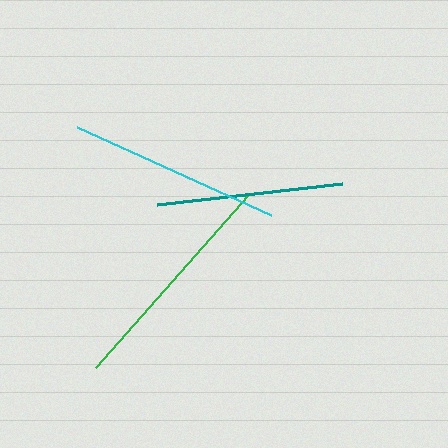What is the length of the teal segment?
The teal segment is approximately 186 pixels long.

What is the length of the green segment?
The green segment is approximately 230 pixels long.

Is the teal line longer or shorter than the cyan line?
The cyan line is longer than the teal line.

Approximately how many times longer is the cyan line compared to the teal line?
The cyan line is approximately 1.1 times the length of the teal line.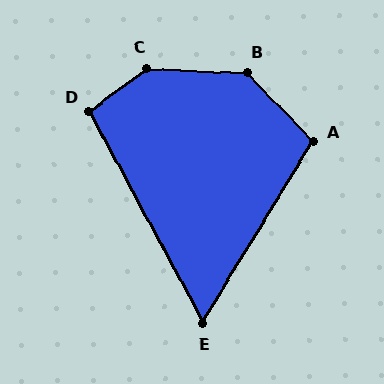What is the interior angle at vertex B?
Approximately 136 degrees (obtuse).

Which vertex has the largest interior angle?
C, at approximately 142 degrees.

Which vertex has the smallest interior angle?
E, at approximately 60 degrees.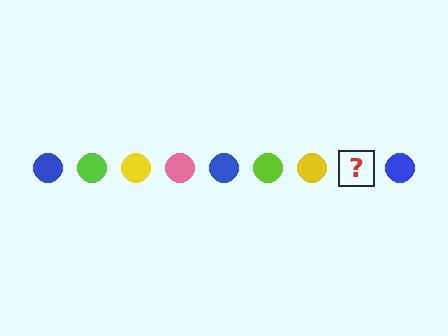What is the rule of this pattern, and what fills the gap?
The rule is that the pattern cycles through blue, lime, yellow, pink circles. The gap should be filled with a pink circle.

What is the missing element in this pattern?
The missing element is a pink circle.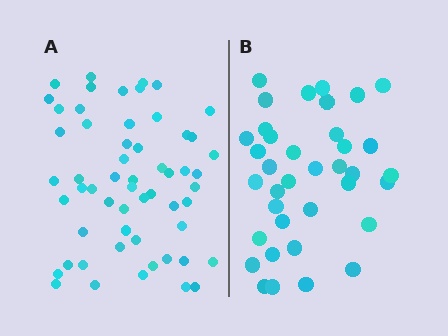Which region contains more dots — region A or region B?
Region A (the left region) has more dots.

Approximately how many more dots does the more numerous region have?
Region A has approximately 20 more dots than region B.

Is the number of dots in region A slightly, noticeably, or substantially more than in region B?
Region A has substantially more. The ratio is roughly 1.5 to 1.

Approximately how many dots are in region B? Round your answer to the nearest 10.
About 40 dots. (The exact count is 37, which rounds to 40.)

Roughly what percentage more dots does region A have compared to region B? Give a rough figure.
About 55% more.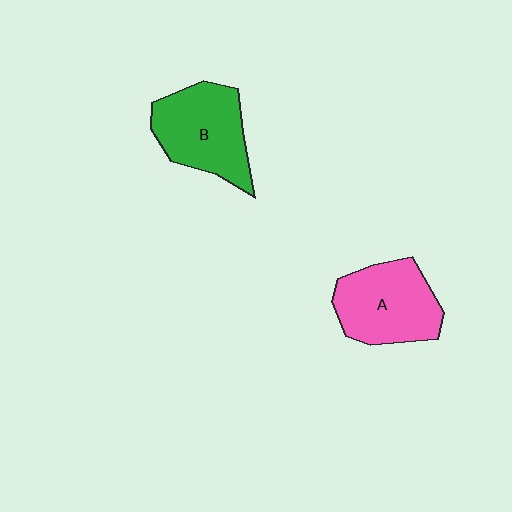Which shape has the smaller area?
Shape A (pink).